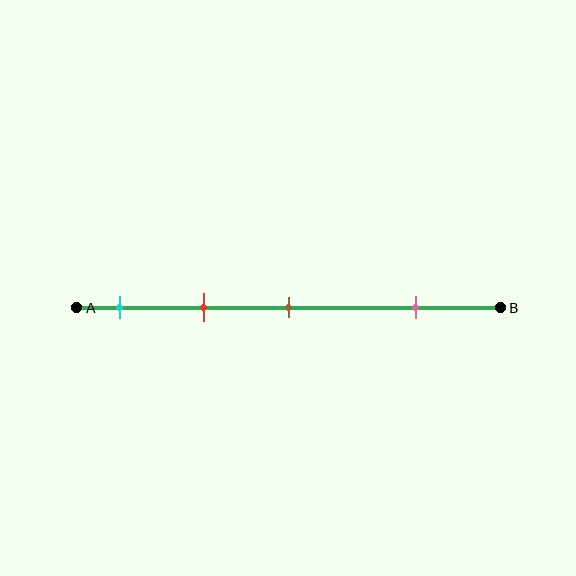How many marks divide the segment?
There are 4 marks dividing the segment.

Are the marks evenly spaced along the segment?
No, the marks are not evenly spaced.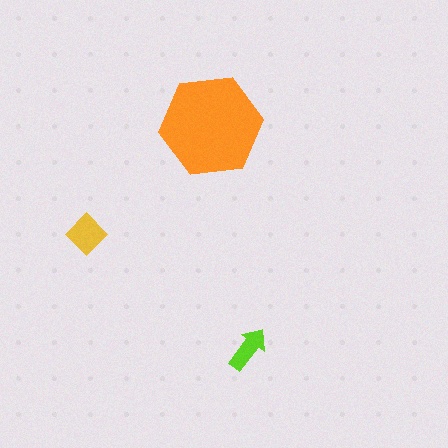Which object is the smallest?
The lime arrow.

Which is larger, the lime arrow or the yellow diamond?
The yellow diamond.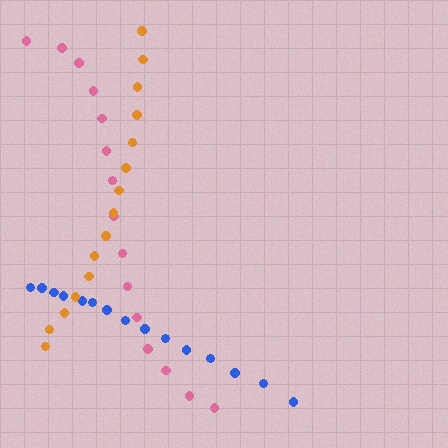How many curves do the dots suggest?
There are 3 distinct paths.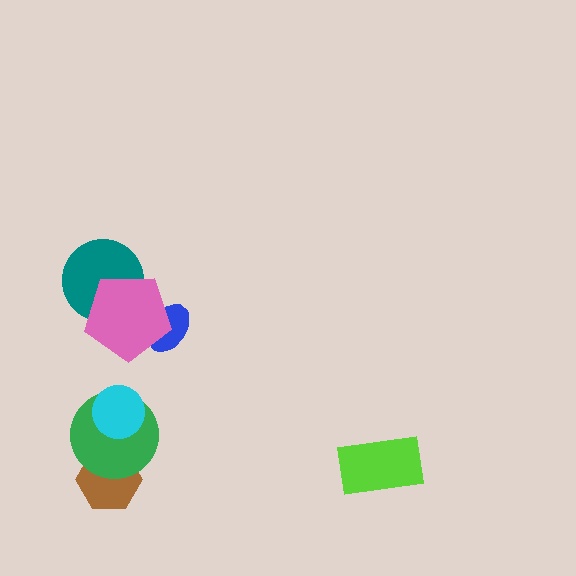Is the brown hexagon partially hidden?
Yes, it is partially covered by another shape.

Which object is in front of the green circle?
The cyan circle is in front of the green circle.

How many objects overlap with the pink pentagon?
2 objects overlap with the pink pentagon.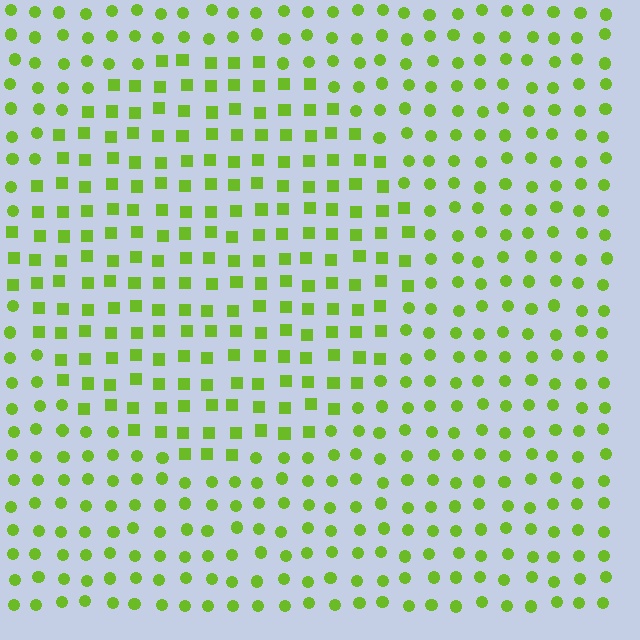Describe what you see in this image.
The image is filled with small lime elements arranged in a uniform grid. A circle-shaped region contains squares, while the surrounding area contains circles. The boundary is defined purely by the change in element shape.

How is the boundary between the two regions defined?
The boundary is defined by a change in element shape: squares inside vs. circles outside. All elements share the same color and spacing.